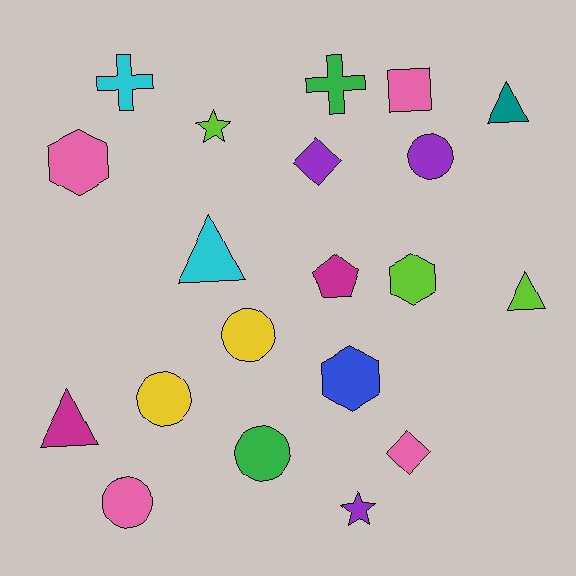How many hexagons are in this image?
There are 3 hexagons.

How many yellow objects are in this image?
There are 2 yellow objects.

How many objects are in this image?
There are 20 objects.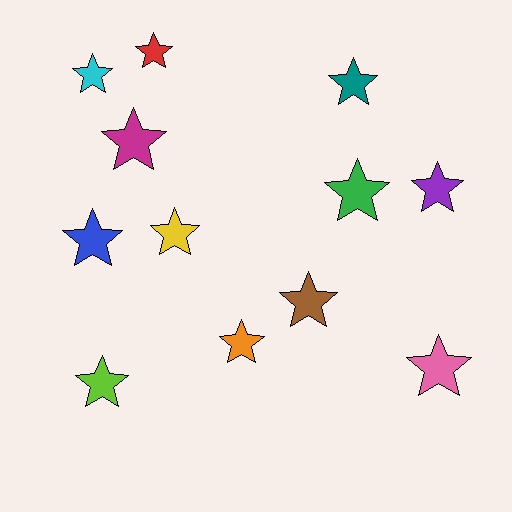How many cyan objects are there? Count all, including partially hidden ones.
There is 1 cyan object.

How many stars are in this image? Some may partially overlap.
There are 12 stars.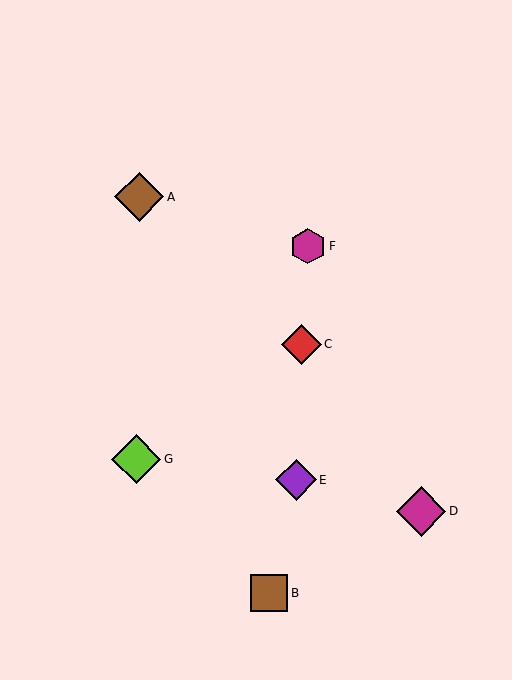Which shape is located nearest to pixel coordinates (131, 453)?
The lime diamond (labeled G) at (136, 459) is nearest to that location.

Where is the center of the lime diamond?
The center of the lime diamond is at (136, 459).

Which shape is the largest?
The magenta diamond (labeled D) is the largest.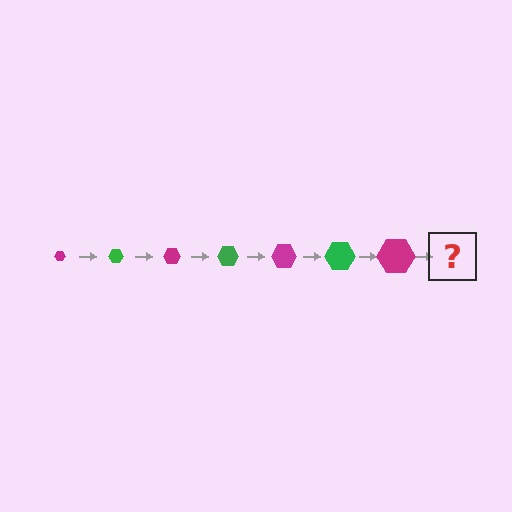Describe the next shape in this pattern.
It should be a green hexagon, larger than the previous one.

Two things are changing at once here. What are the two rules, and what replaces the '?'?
The two rules are that the hexagon grows larger each step and the color cycles through magenta and green. The '?' should be a green hexagon, larger than the previous one.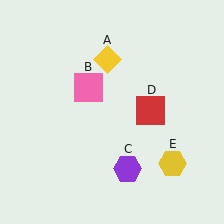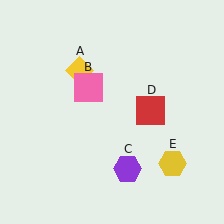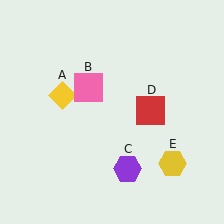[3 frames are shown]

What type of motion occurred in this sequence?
The yellow diamond (object A) rotated counterclockwise around the center of the scene.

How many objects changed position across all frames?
1 object changed position: yellow diamond (object A).